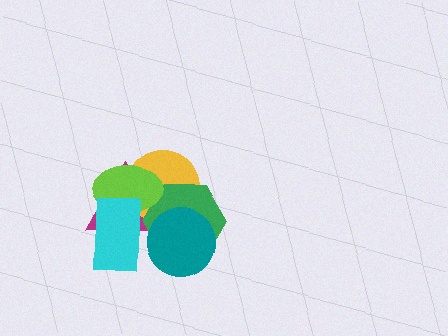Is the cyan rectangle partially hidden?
No, no other shape covers it.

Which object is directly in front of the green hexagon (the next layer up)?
The teal circle is directly in front of the green hexagon.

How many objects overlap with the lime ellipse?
4 objects overlap with the lime ellipse.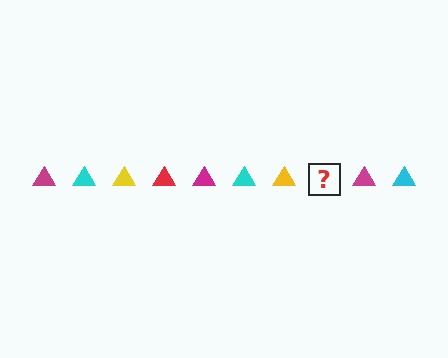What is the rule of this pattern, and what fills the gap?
The rule is that the pattern cycles through magenta, cyan, yellow, red triangles. The gap should be filled with a red triangle.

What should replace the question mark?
The question mark should be replaced with a red triangle.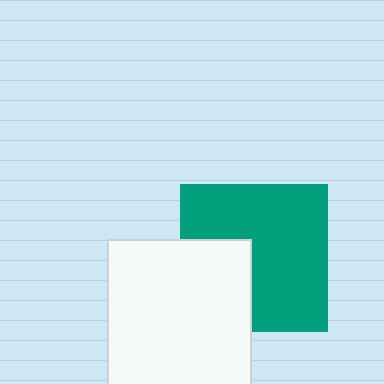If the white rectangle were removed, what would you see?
You would see the complete teal square.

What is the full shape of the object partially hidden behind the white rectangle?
The partially hidden object is a teal square.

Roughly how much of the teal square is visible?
Most of it is visible (roughly 70%).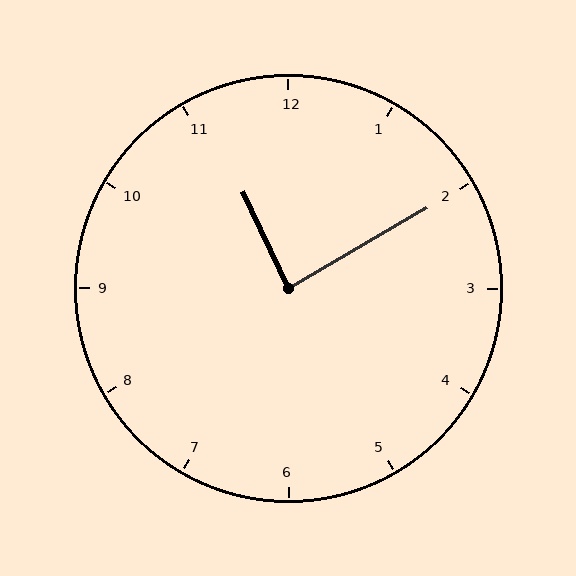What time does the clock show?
11:10.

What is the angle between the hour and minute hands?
Approximately 85 degrees.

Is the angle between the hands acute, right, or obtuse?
It is right.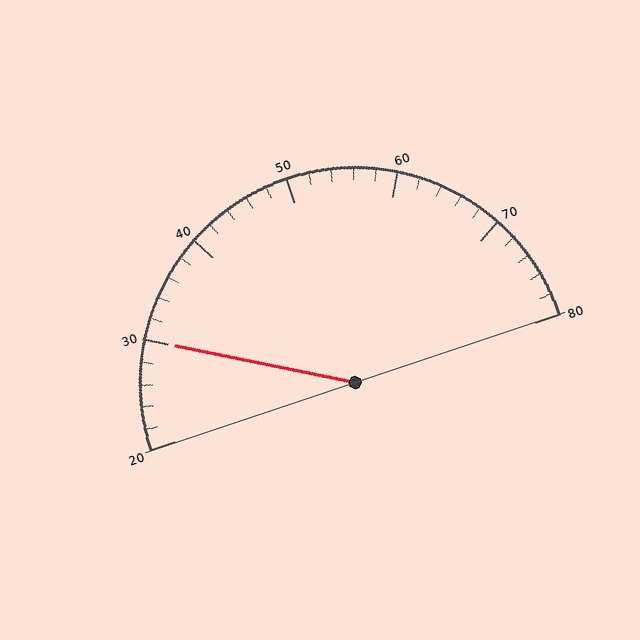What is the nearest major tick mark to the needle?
The nearest major tick mark is 30.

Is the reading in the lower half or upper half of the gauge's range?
The reading is in the lower half of the range (20 to 80).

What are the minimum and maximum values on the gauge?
The gauge ranges from 20 to 80.